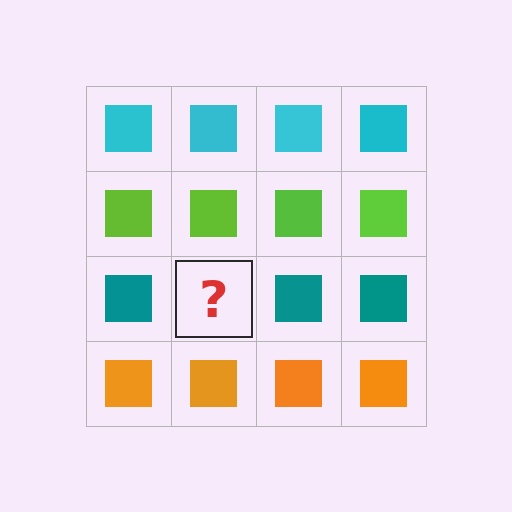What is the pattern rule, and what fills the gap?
The rule is that each row has a consistent color. The gap should be filled with a teal square.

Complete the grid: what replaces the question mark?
The question mark should be replaced with a teal square.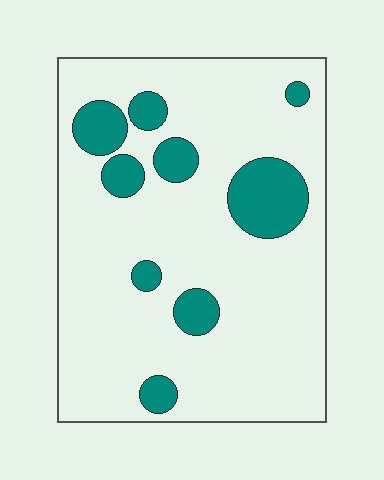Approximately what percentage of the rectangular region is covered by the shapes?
Approximately 15%.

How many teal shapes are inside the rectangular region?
9.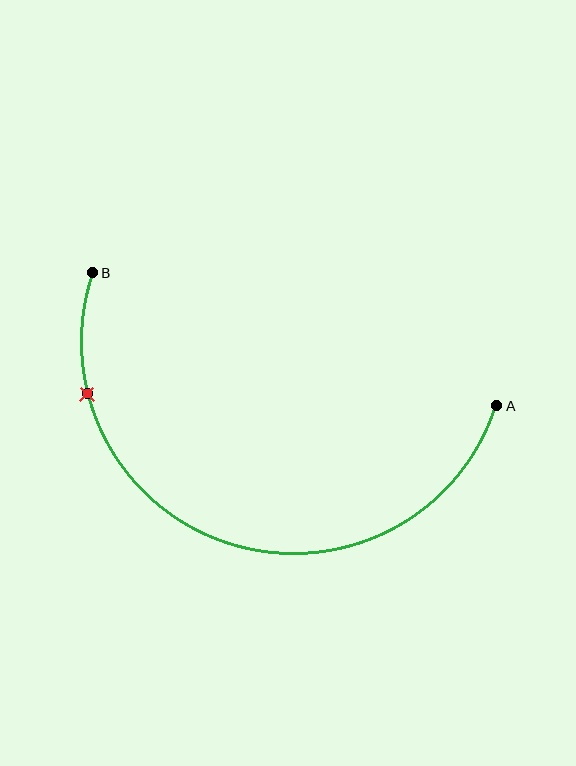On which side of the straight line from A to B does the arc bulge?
The arc bulges below the straight line connecting A and B.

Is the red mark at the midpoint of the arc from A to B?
No. The red mark lies on the arc but is closer to endpoint B. The arc midpoint would be at the point on the curve equidistant along the arc from both A and B.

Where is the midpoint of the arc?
The arc midpoint is the point on the curve farthest from the straight line joining A and B. It sits below that line.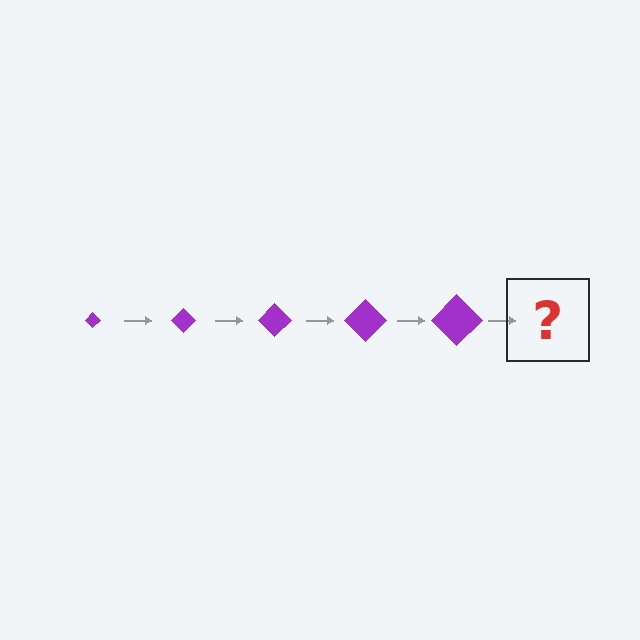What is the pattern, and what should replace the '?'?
The pattern is that the diamond gets progressively larger each step. The '?' should be a purple diamond, larger than the previous one.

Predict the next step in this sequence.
The next step is a purple diamond, larger than the previous one.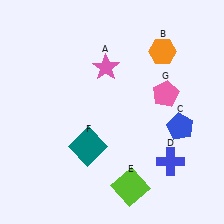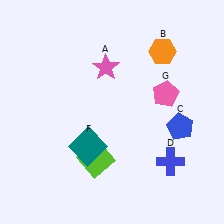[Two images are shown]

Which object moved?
The lime square (E) moved left.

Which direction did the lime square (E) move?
The lime square (E) moved left.